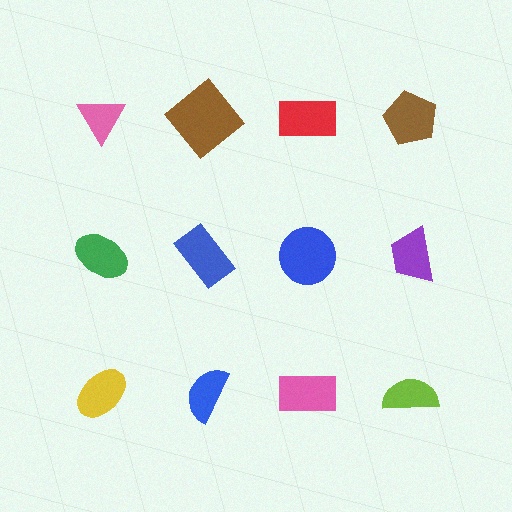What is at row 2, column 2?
A blue rectangle.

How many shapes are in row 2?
4 shapes.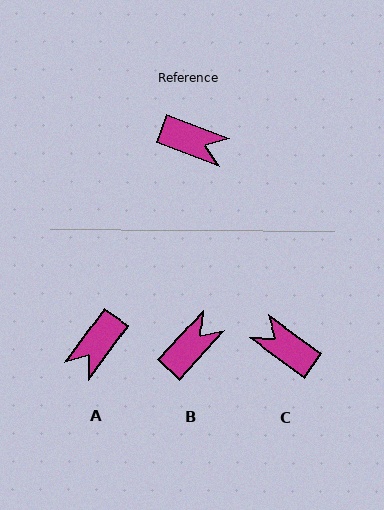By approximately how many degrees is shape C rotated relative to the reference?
Approximately 165 degrees counter-clockwise.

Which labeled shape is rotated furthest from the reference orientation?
C, about 165 degrees away.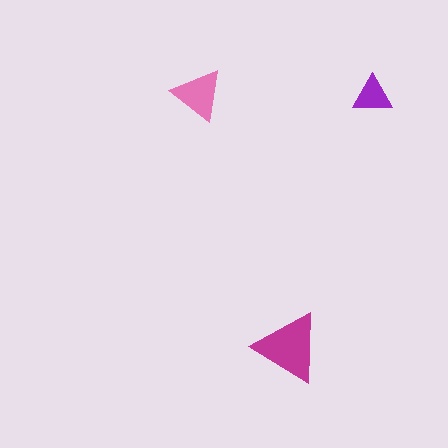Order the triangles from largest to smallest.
the magenta one, the pink one, the purple one.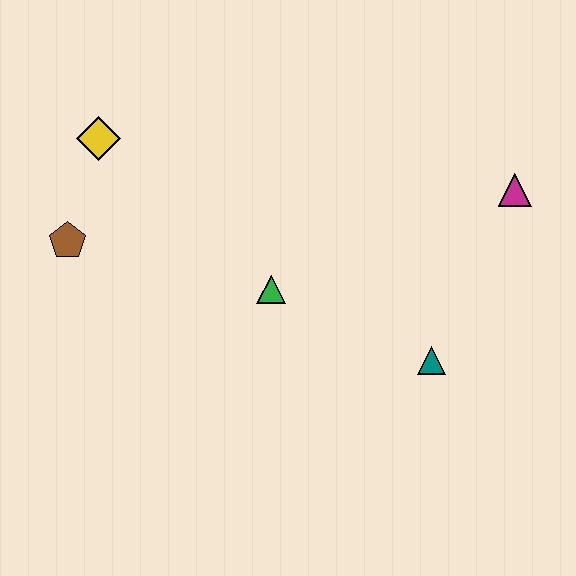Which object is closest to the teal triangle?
The green triangle is closest to the teal triangle.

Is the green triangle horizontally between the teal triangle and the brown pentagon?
Yes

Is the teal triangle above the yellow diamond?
No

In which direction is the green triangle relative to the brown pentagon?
The green triangle is to the right of the brown pentagon.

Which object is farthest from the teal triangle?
The yellow diamond is farthest from the teal triangle.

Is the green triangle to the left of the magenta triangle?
Yes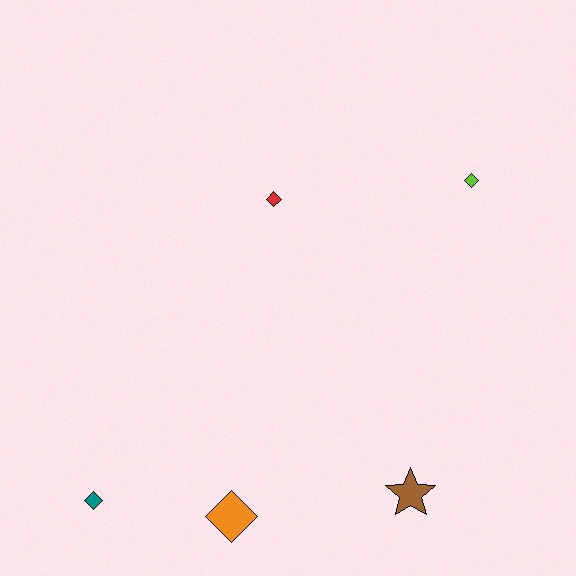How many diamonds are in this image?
There are 4 diamonds.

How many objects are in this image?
There are 5 objects.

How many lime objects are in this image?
There is 1 lime object.